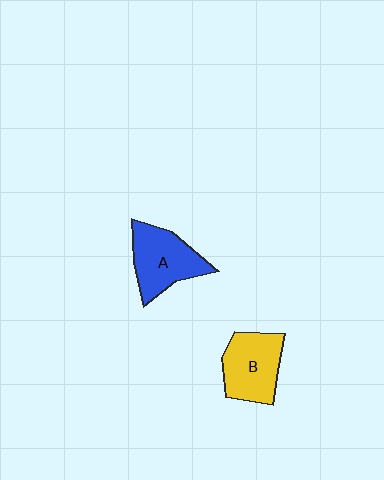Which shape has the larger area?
Shape A (blue).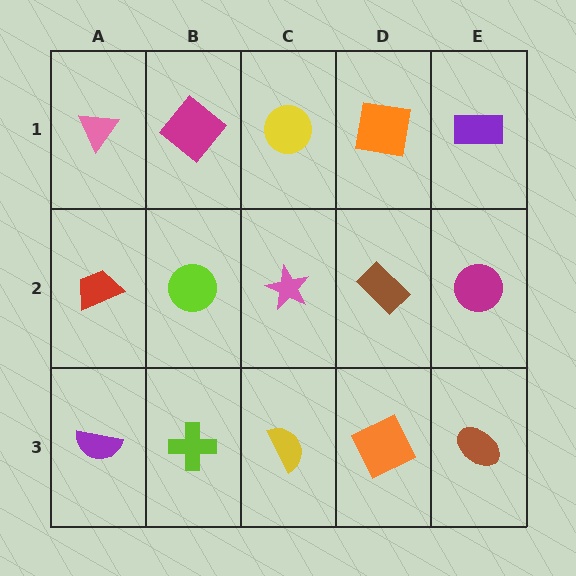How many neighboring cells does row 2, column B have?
4.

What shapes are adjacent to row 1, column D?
A brown rectangle (row 2, column D), a yellow circle (row 1, column C), a purple rectangle (row 1, column E).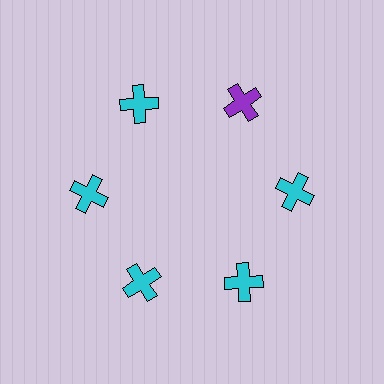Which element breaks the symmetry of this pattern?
The purple cross at roughly the 1 o'clock position breaks the symmetry. All other shapes are cyan crosses.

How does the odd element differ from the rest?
It has a different color: purple instead of cyan.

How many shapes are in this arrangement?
There are 6 shapes arranged in a ring pattern.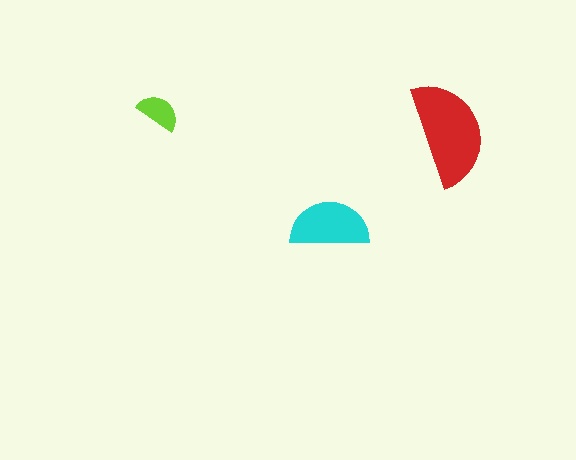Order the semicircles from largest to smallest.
the red one, the cyan one, the lime one.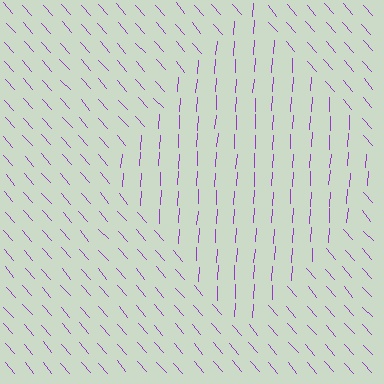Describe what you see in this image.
The image is filled with small purple line segments. A diamond region in the image has lines oriented differently from the surrounding lines, creating a visible texture boundary.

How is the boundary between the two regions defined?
The boundary is defined purely by a change in line orientation (approximately 45 degrees difference). All lines are the same color and thickness.